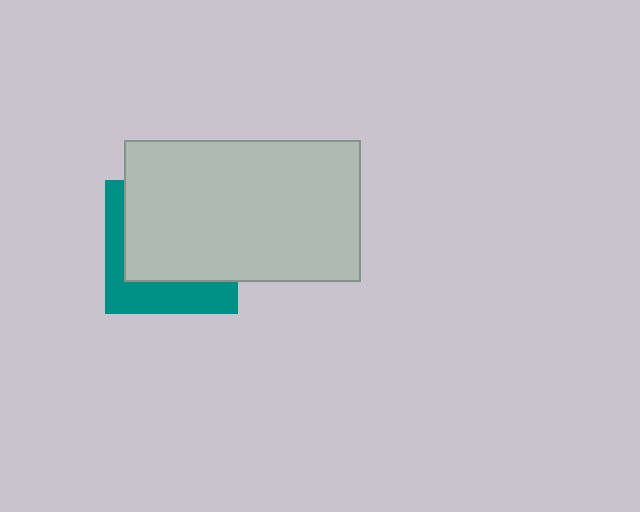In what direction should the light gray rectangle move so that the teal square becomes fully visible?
The light gray rectangle should move toward the upper-right. That is the shortest direction to clear the overlap and leave the teal square fully visible.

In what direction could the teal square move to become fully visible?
The teal square could move toward the lower-left. That would shift it out from behind the light gray rectangle entirely.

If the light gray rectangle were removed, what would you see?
You would see the complete teal square.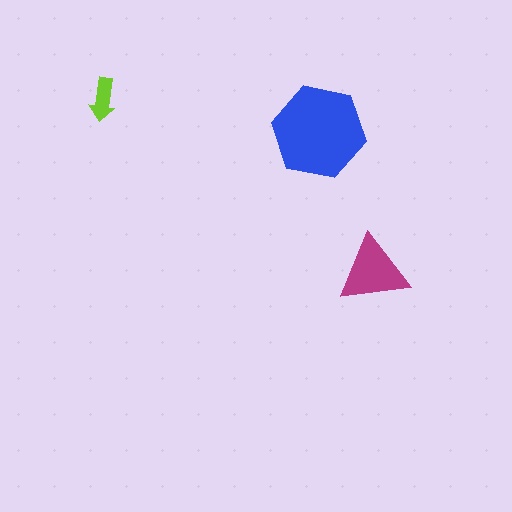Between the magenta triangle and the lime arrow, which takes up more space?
The magenta triangle.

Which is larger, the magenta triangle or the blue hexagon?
The blue hexagon.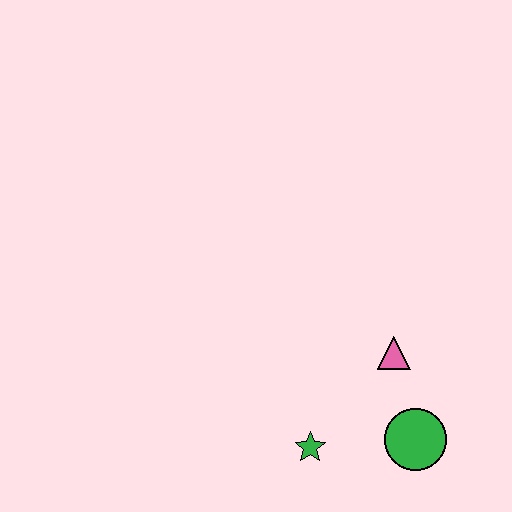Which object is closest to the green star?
The green circle is closest to the green star.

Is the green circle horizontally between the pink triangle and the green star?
No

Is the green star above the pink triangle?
No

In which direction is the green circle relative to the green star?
The green circle is to the right of the green star.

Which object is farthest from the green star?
The pink triangle is farthest from the green star.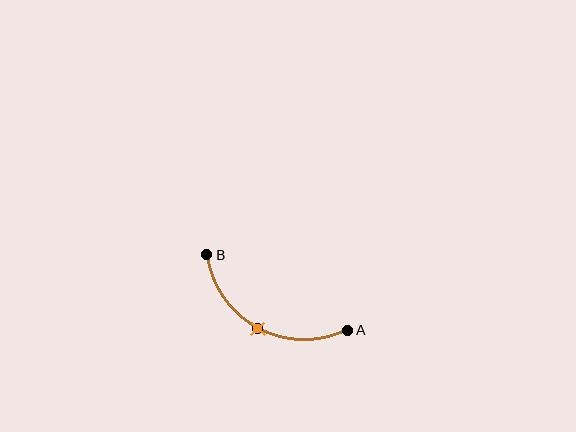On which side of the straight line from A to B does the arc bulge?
The arc bulges below the straight line connecting A and B.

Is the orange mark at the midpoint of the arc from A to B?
Yes. The orange mark lies on the arc at equal arc-length from both A and B — it is the arc midpoint.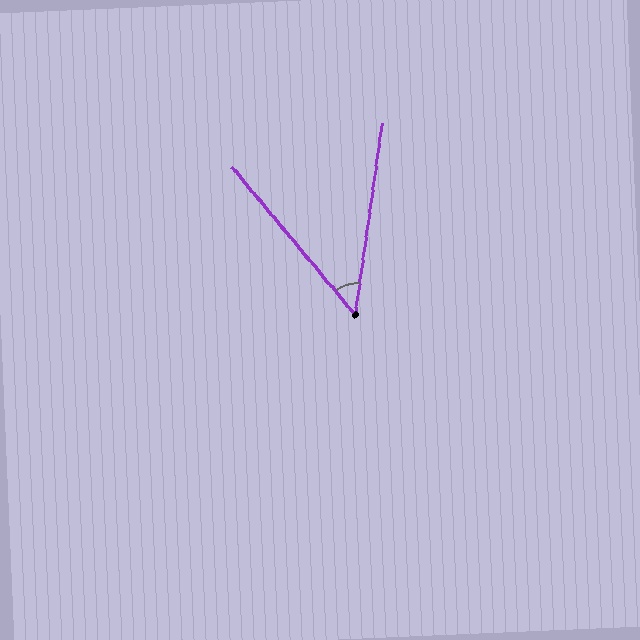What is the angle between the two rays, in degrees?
Approximately 48 degrees.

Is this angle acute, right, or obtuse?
It is acute.